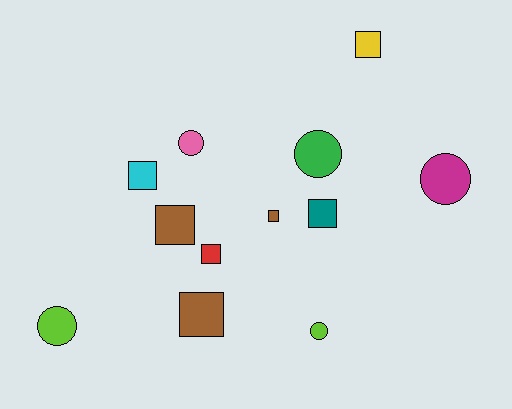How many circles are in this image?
There are 5 circles.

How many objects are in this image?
There are 12 objects.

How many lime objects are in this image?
There are 2 lime objects.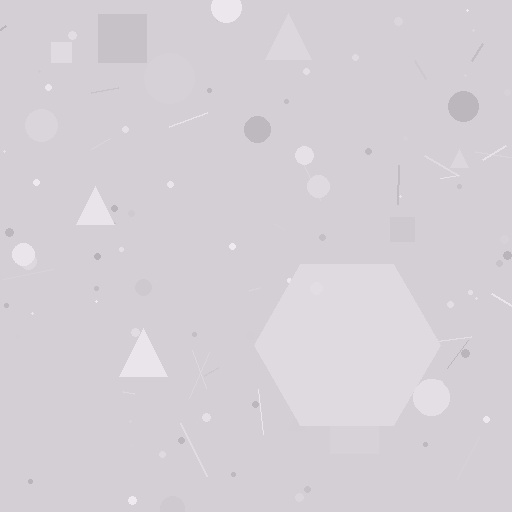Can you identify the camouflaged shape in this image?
The camouflaged shape is a hexagon.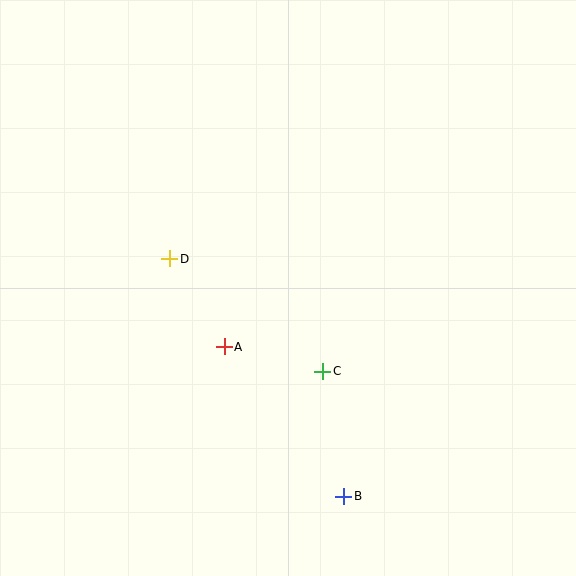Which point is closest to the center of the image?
Point A at (224, 347) is closest to the center.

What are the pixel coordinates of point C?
Point C is at (323, 371).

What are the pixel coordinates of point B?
Point B is at (344, 496).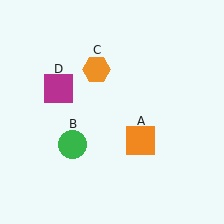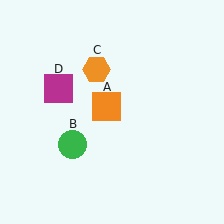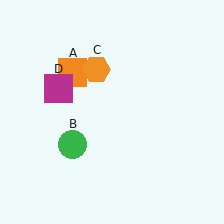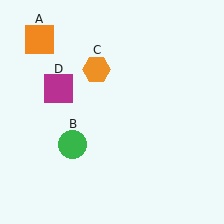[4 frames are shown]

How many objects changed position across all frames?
1 object changed position: orange square (object A).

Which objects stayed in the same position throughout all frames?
Green circle (object B) and orange hexagon (object C) and magenta square (object D) remained stationary.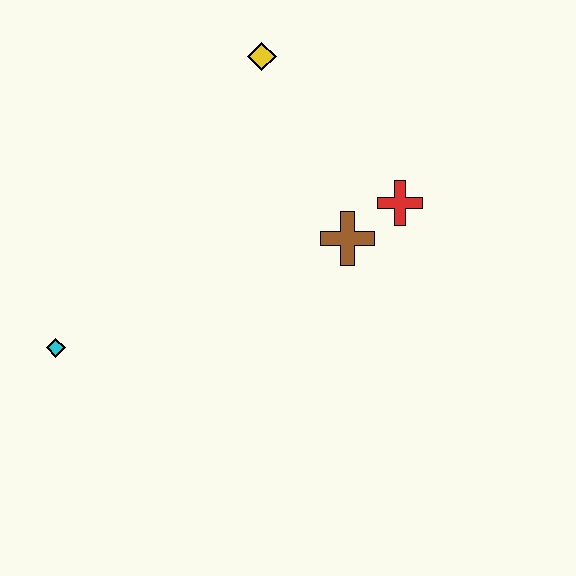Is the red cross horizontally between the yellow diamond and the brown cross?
No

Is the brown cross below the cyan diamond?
No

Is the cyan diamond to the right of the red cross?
No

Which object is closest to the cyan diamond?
The brown cross is closest to the cyan diamond.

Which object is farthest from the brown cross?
The cyan diamond is farthest from the brown cross.